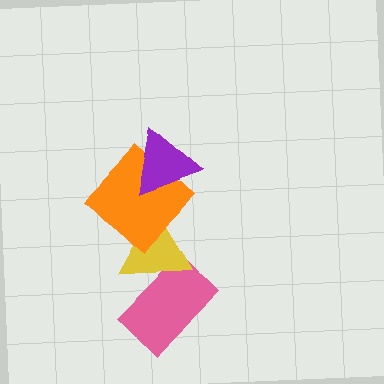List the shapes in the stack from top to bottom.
From top to bottom: the purple triangle, the orange diamond, the yellow triangle, the pink rectangle.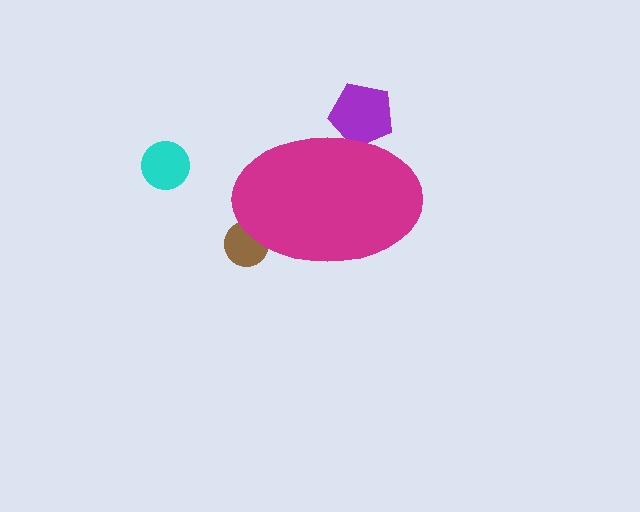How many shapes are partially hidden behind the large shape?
2 shapes are partially hidden.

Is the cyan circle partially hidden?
No, the cyan circle is fully visible.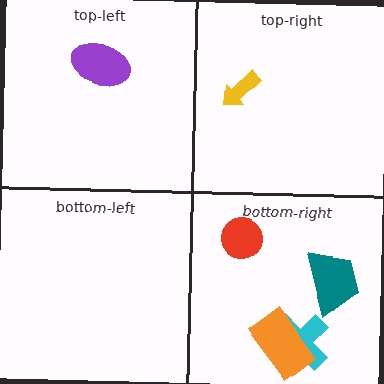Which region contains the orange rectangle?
The bottom-right region.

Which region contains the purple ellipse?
The top-left region.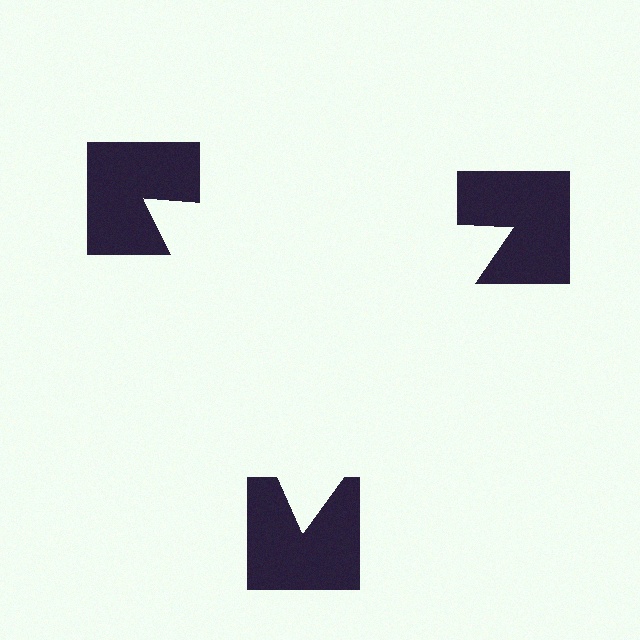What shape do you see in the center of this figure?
An illusory triangle — its edges are inferred from the aligned wedge cuts in the notched squares, not physically drawn.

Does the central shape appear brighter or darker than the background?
It typically appears slightly brighter than the background, even though no actual brightness change is drawn.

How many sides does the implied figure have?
3 sides.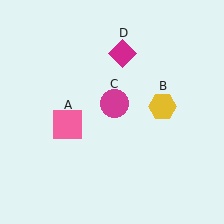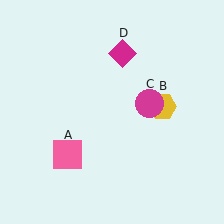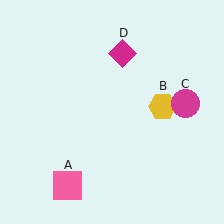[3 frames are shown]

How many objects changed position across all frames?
2 objects changed position: pink square (object A), magenta circle (object C).